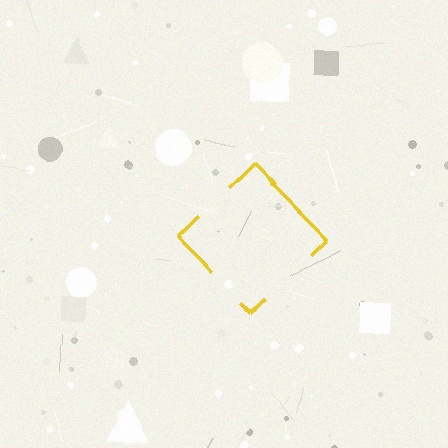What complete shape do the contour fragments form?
The contour fragments form a diamond.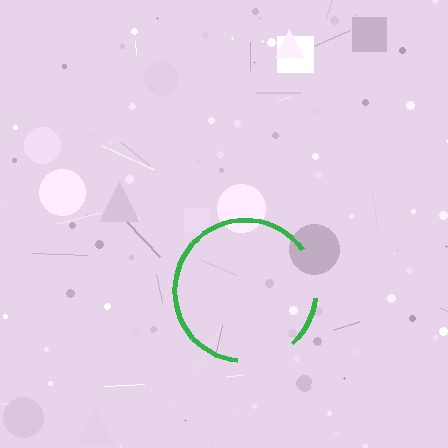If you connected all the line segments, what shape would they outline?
They would outline a circle.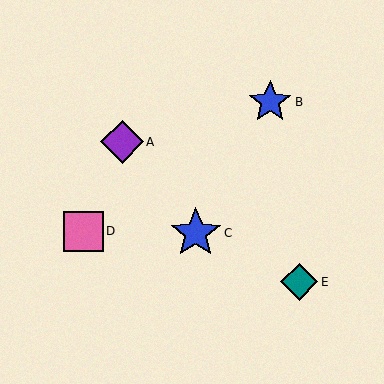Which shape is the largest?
The blue star (labeled C) is the largest.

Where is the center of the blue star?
The center of the blue star is at (270, 102).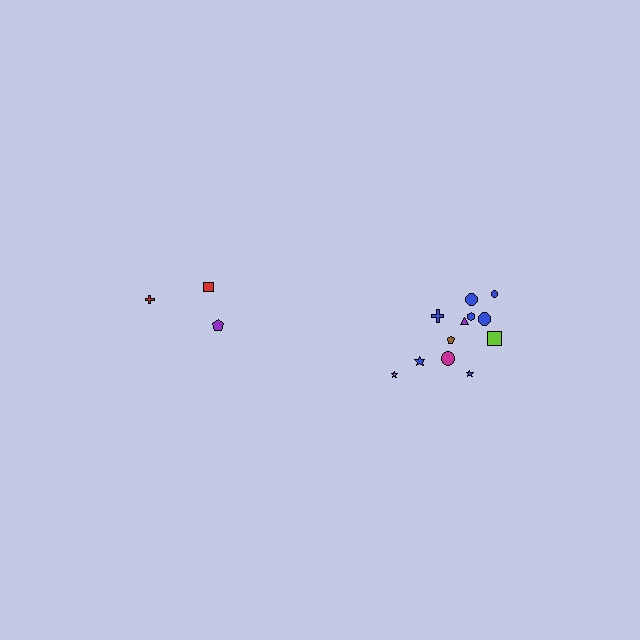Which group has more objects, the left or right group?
The right group.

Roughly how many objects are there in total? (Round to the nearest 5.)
Roughly 15 objects in total.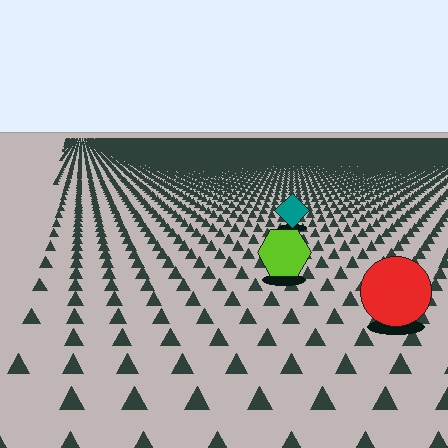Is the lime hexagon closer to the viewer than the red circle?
No. The red circle is closer — you can tell from the texture gradient: the ground texture is coarser near it.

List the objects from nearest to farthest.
From nearest to farthest: the red circle, the lime hexagon, the teal diamond.